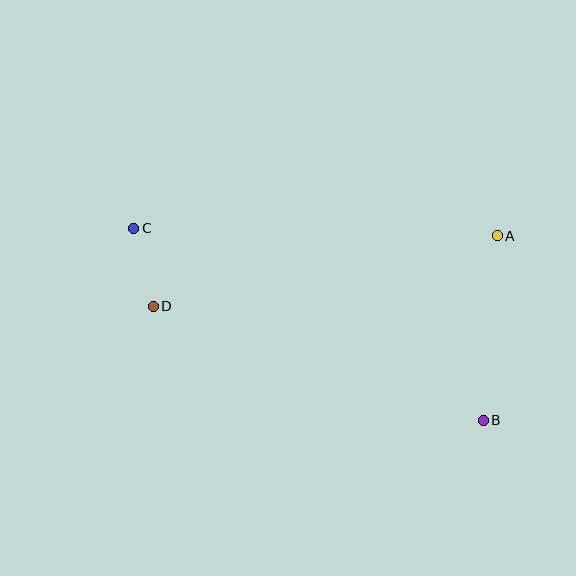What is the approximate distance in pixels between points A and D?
The distance between A and D is approximately 351 pixels.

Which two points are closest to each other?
Points C and D are closest to each other.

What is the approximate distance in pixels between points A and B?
The distance between A and B is approximately 185 pixels.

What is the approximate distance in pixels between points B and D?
The distance between B and D is approximately 349 pixels.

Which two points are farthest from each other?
Points B and C are farthest from each other.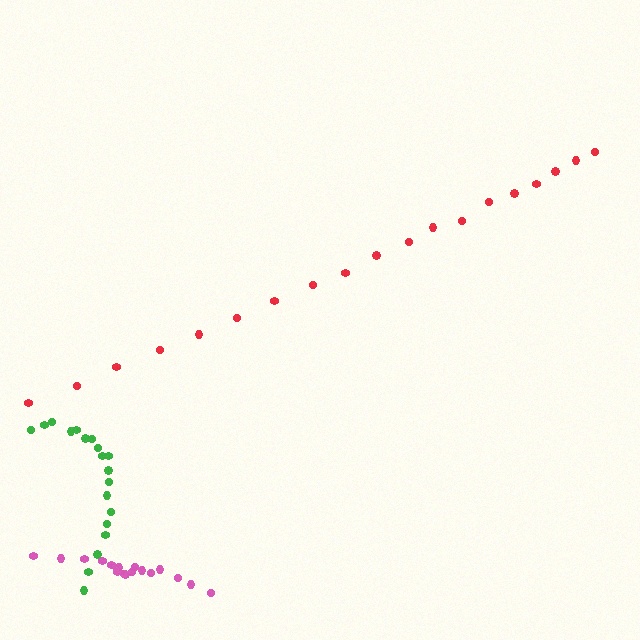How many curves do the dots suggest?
There are 3 distinct paths.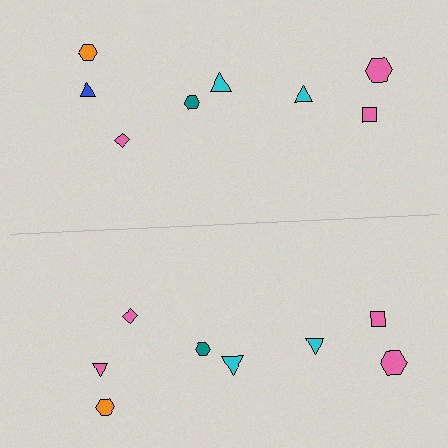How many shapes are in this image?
There are 16 shapes in this image.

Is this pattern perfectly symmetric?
No, the pattern is not perfectly symmetric. The pink triangle on the bottom side breaks the symmetry — its mirror counterpart is blue.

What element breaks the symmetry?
The pink triangle on the bottom side breaks the symmetry — its mirror counterpart is blue.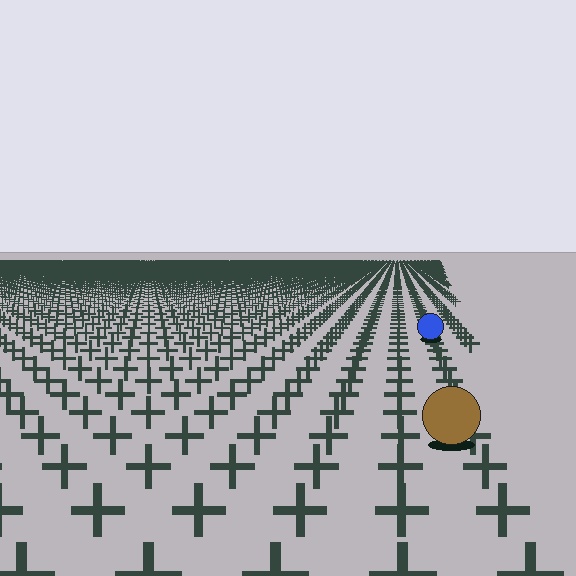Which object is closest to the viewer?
The brown circle is closest. The texture marks near it are larger and more spread out.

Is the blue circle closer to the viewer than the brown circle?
No. The brown circle is closer — you can tell from the texture gradient: the ground texture is coarser near it.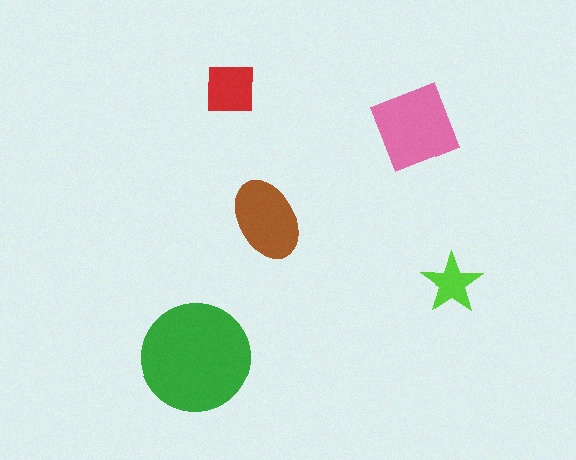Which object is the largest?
The green circle.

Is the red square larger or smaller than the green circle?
Smaller.